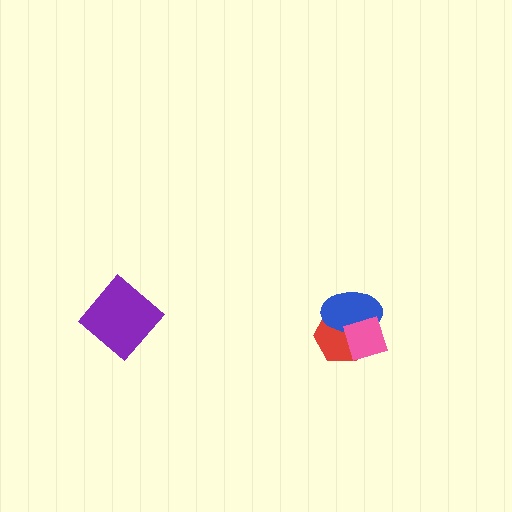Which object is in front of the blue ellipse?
The pink diamond is in front of the blue ellipse.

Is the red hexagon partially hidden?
Yes, it is partially covered by another shape.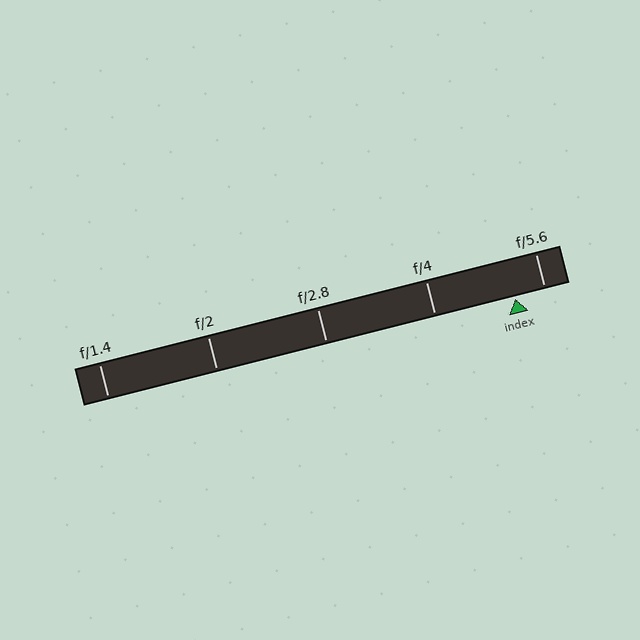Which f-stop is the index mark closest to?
The index mark is closest to f/5.6.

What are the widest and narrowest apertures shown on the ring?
The widest aperture shown is f/1.4 and the narrowest is f/5.6.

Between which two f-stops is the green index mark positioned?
The index mark is between f/4 and f/5.6.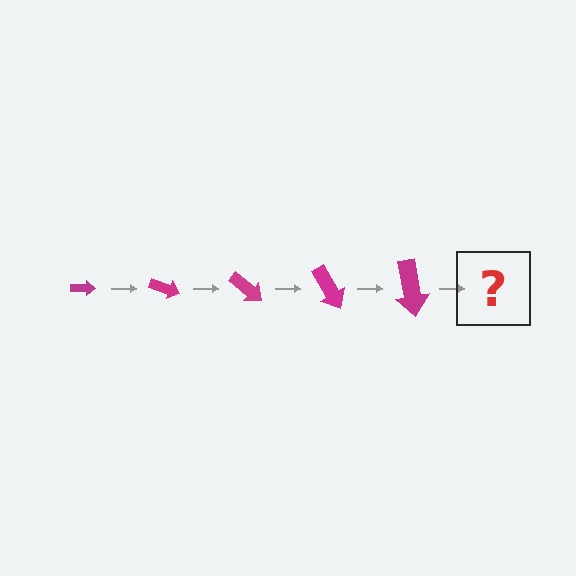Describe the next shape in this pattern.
It should be an arrow, larger than the previous one and rotated 100 degrees from the start.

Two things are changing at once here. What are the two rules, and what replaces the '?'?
The two rules are that the arrow grows larger each step and it rotates 20 degrees each step. The '?' should be an arrow, larger than the previous one and rotated 100 degrees from the start.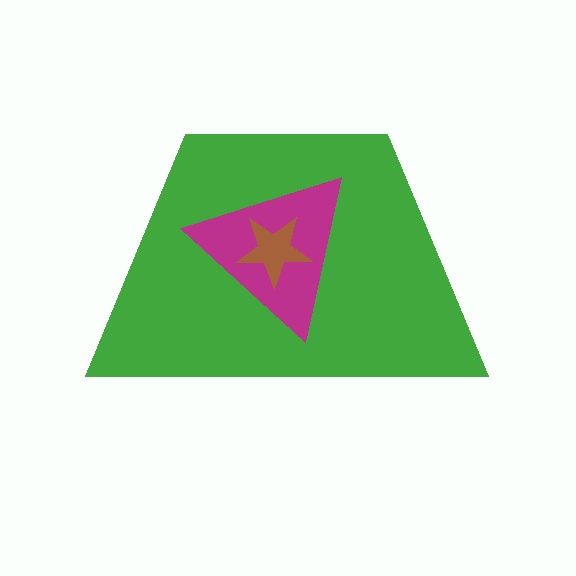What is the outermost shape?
The green trapezoid.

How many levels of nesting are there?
3.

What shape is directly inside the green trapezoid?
The magenta triangle.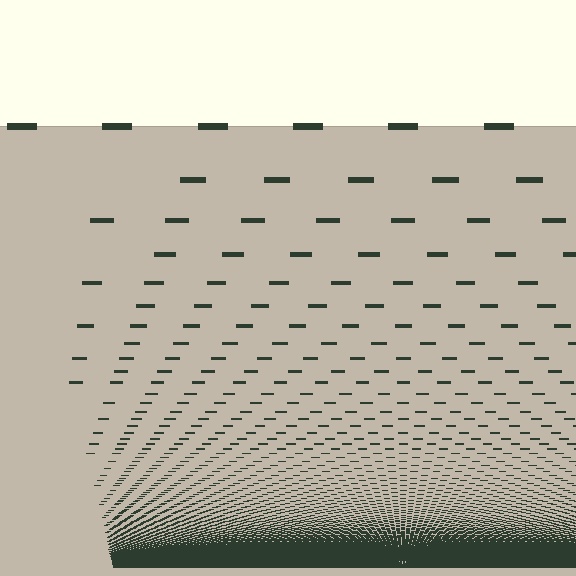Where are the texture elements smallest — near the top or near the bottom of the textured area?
Near the bottom.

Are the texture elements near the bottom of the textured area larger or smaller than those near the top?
Smaller. The gradient is inverted — elements near the bottom are smaller and denser.